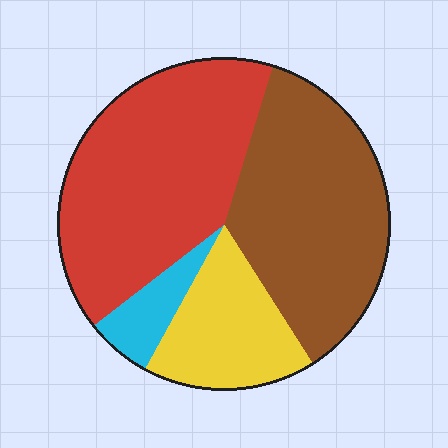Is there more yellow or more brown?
Brown.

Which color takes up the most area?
Red, at roughly 40%.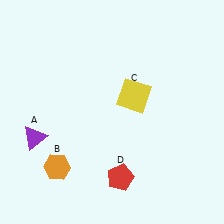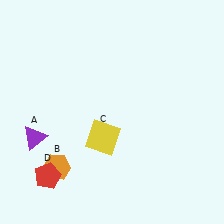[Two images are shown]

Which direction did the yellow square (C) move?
The yellow square (C) moved down.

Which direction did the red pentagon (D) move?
The red pentagon (D) moved left.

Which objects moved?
The objects that moved are: the yellow square (C), the red pentagon (D).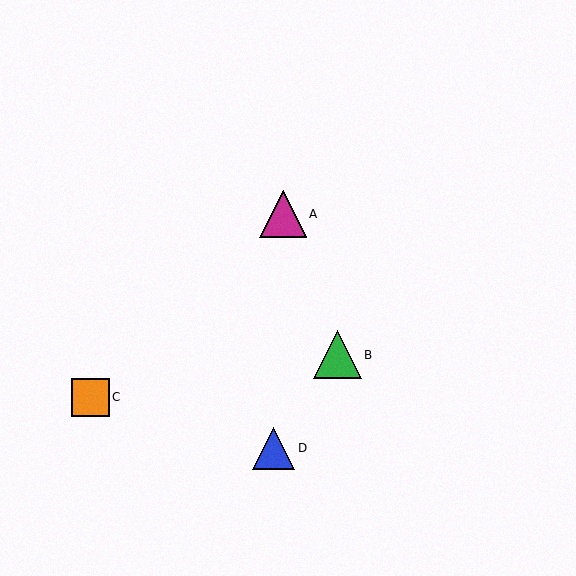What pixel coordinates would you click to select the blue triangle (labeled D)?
Click at (274, 448) to select the blue triangle D.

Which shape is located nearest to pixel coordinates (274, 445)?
The blue triangle (labeled D) at (274, 448) is nearest to that location.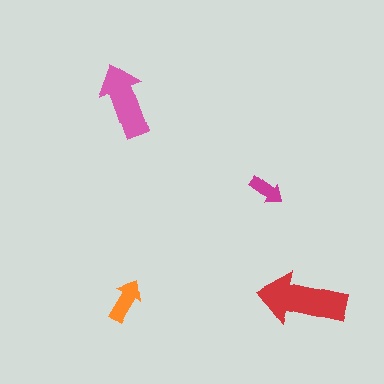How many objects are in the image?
There are 4 objects in the image.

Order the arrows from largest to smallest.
the red one, the pink one, the orange one, the magenta one.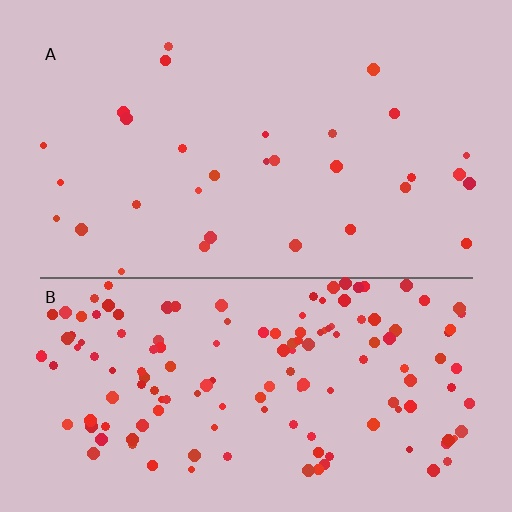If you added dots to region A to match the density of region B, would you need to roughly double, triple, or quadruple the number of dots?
Approximately quadruple.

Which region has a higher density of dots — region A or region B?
B (the bottom).